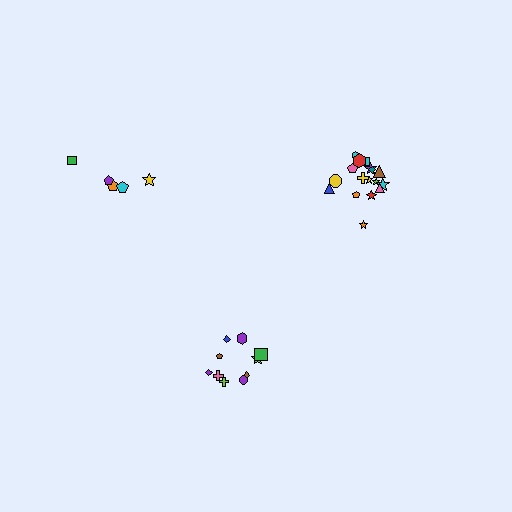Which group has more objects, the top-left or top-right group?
The top-right group.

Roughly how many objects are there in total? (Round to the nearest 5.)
Roughly 35 objects in total.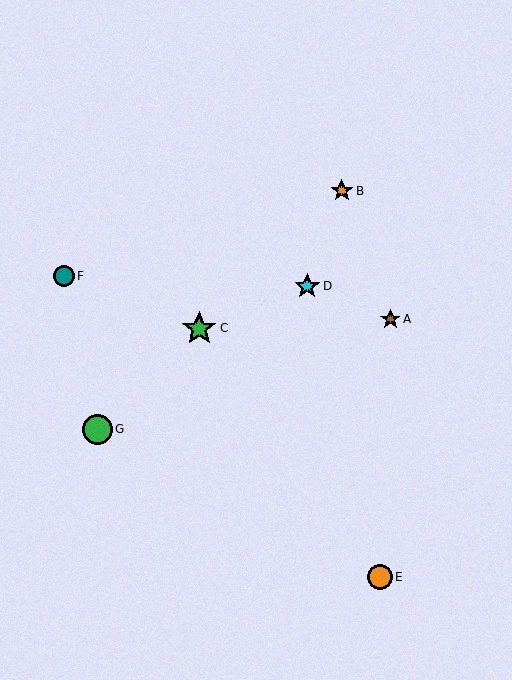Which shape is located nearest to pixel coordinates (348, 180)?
The orange star (labeled B) at (342, 191) is nearest to that location.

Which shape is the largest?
The green star (labeled C) is the largest.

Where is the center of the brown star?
The center of the brown star is at (390, 319).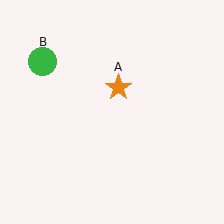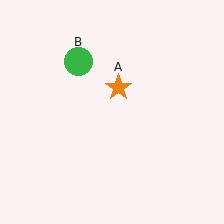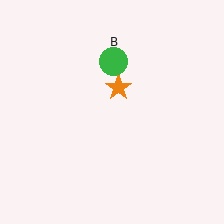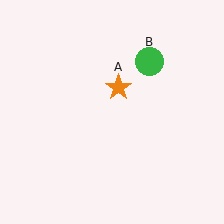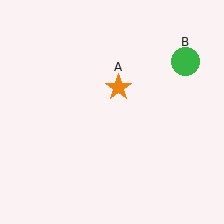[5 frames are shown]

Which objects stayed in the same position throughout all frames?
Orange star (object A) remained stationary.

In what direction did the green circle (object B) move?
The green circle (object B) moved right.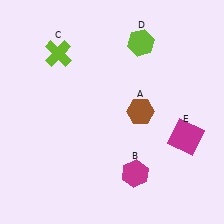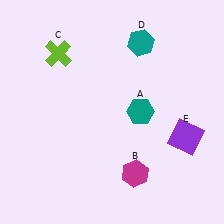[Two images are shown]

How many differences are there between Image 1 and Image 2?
There are 3 differences between the two images.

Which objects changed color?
A changed from brown to teal. D changed from lime to teal. E changed from magenta to purple.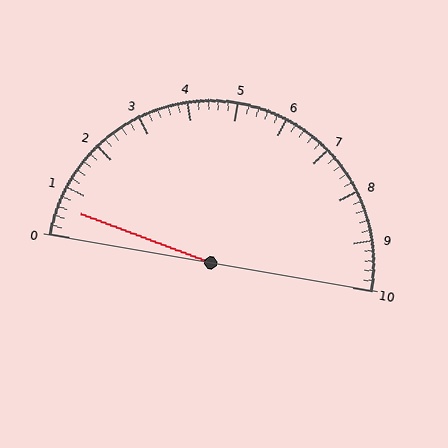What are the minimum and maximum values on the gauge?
The gauge ranges from 0 to 10.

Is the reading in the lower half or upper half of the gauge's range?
The reading is in the lower half of the range (0 to 10).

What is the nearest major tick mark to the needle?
The nearest major tick mark is 1.